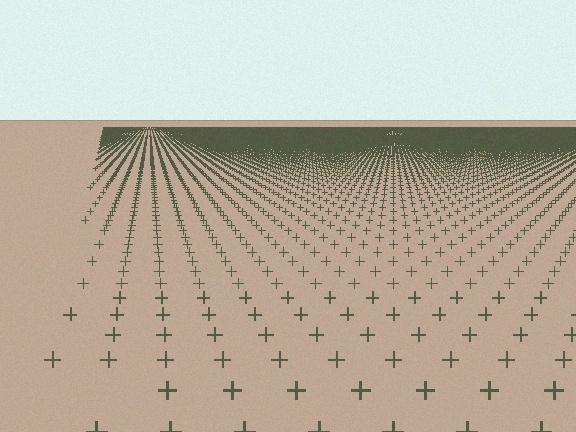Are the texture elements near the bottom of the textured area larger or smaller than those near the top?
Larger. Near the bottom, elements are closer to the viewer and appear at a bigger on-screen size.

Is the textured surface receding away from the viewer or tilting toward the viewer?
The surface is receding away from the viewer. Texture elements get smaller and denser toward the top.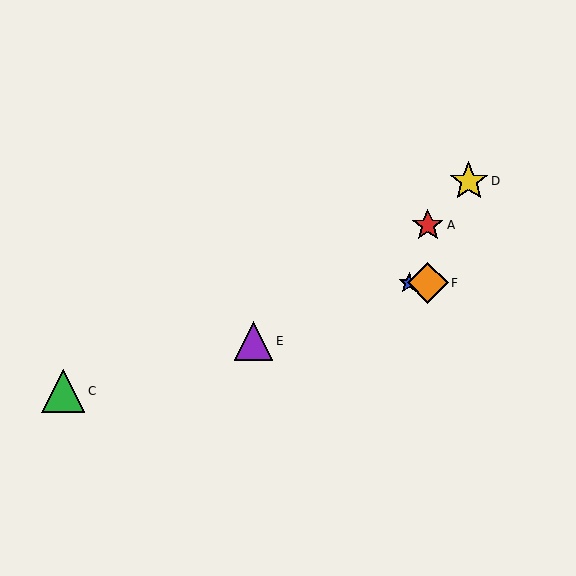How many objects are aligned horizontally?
2 objects (B, F) are aligned horizontally.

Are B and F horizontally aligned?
Yes, both are at y≈283.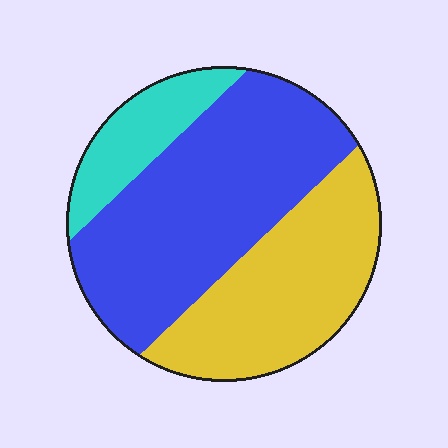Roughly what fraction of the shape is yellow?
Yellow covers roughly 35% of the shape.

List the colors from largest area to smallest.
From largest to smallest: blue, yellow, cyan.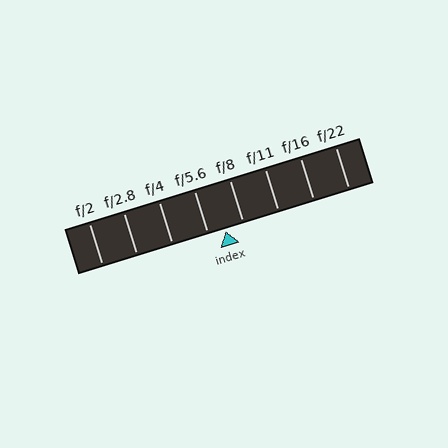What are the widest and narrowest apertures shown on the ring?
The widest aperture shown is f/2 and the narrowest is f/22.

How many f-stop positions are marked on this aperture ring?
There are 8 f-stop positions marked.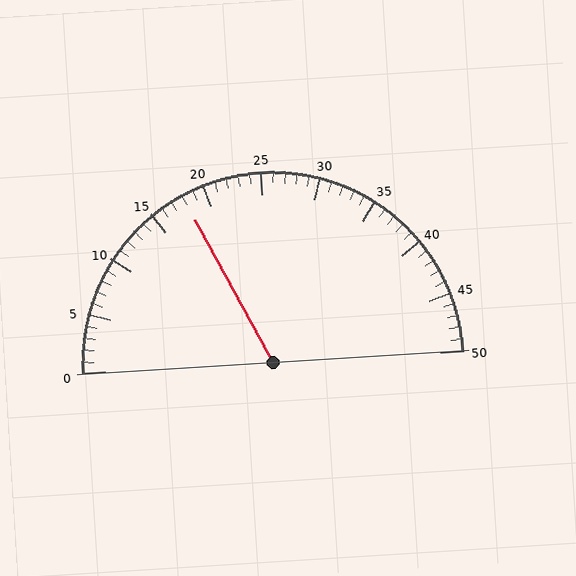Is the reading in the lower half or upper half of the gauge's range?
The reading is in the lower half of the range (0 to 50).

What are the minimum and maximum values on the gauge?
The gauge ranges from 0 to 50.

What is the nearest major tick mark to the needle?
The nearest major tick mark is 20.